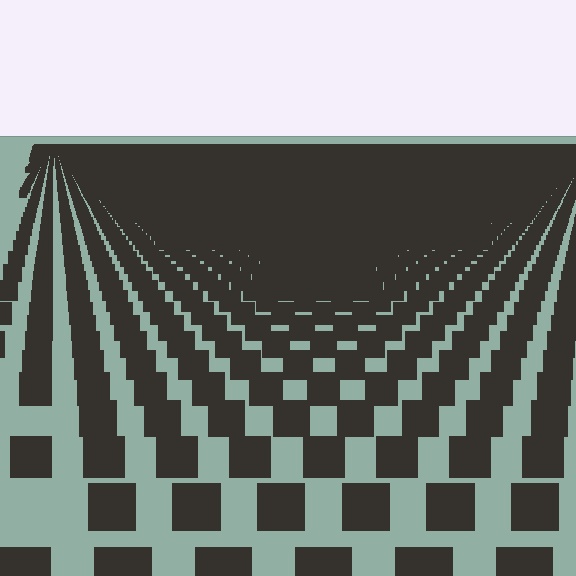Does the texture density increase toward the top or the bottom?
Density increases toward the top.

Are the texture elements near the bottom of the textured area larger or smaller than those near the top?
Larger. Near the bottom, elements are closer to the viewer and appear at a bigger on-screen size.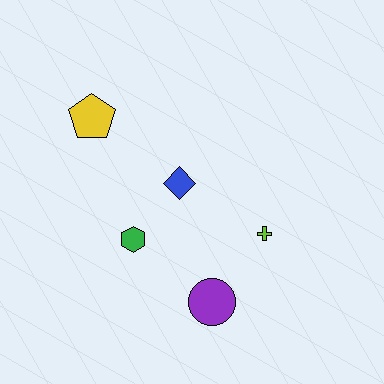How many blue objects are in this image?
There is 1 blue object.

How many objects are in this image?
There are 5 objects.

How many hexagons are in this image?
There is 1 hexagon.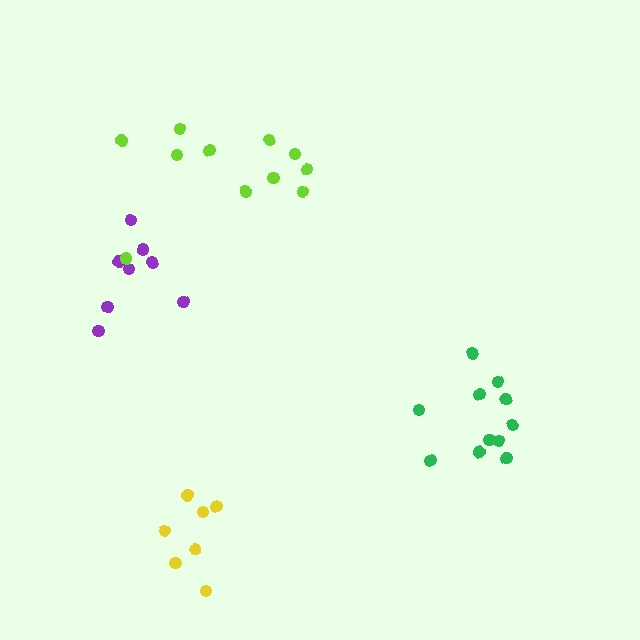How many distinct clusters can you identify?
There are 4 distinct clusters.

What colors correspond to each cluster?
The clusters are colored: purple, green, lime, yellow.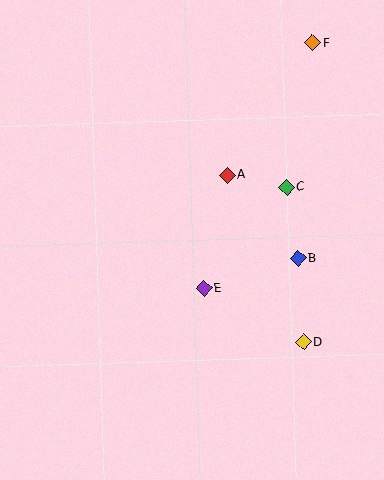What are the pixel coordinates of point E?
Point E is at (204, 288).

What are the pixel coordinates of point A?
Point A is at (227, 175).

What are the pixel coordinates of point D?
Point D is at (303, 342).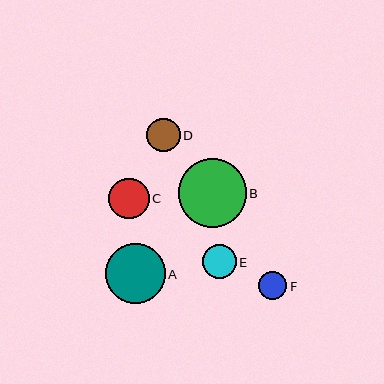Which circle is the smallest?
Circle F is the smallest with a size of approximately 28 pixels.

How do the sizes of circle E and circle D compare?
Circle E and circle D are approximately the same size.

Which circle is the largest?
Circle B is the largest with a size of approximately 68 pixels.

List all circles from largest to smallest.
From largest to smallest: B, A, C, E, D, F.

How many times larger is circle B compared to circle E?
Circle B is approximately 2.0 times the size of circle E.